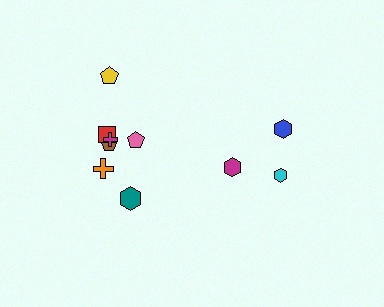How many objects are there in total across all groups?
There are 10 objects.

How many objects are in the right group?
There are 3 objects.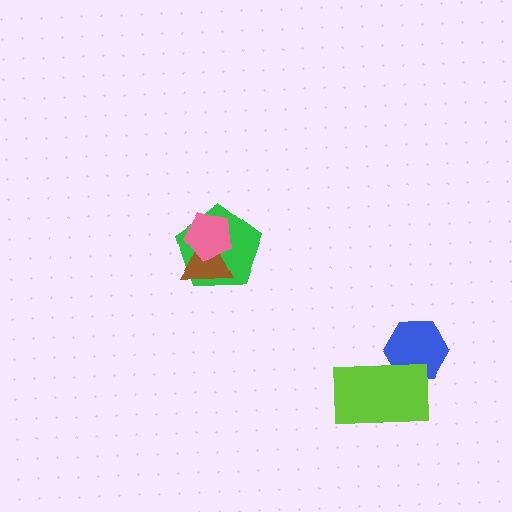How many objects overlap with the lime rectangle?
1 object overlaps with the lime rectangle.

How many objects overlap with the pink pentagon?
2 objects overlap with the pink pentagon.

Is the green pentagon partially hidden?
Yes, it is partially covered by another shape.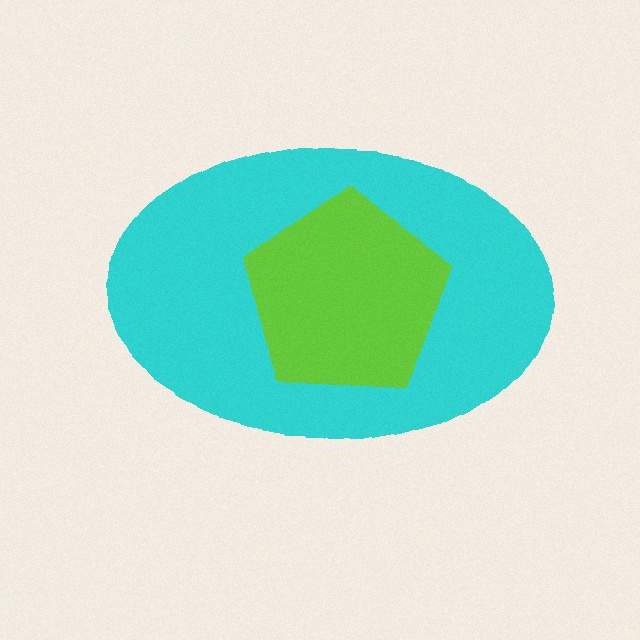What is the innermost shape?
The lime pentagon.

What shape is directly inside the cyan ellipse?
The lime pentagon.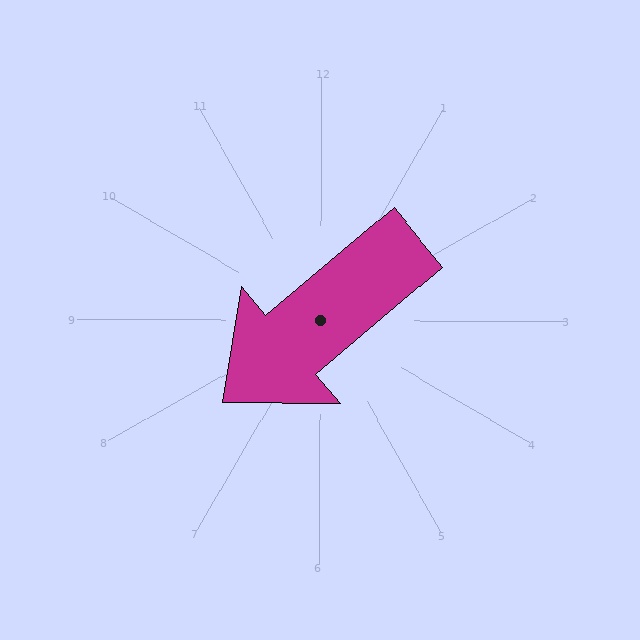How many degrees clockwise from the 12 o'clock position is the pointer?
Approximately 230 degrees.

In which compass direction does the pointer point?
Southwest.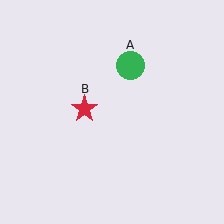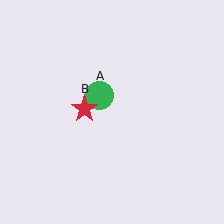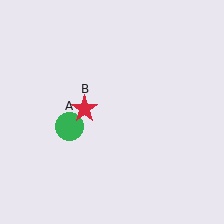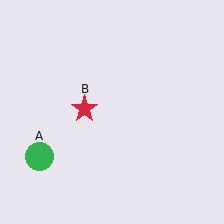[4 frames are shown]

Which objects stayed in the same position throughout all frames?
Red star (object B) remained stationary.